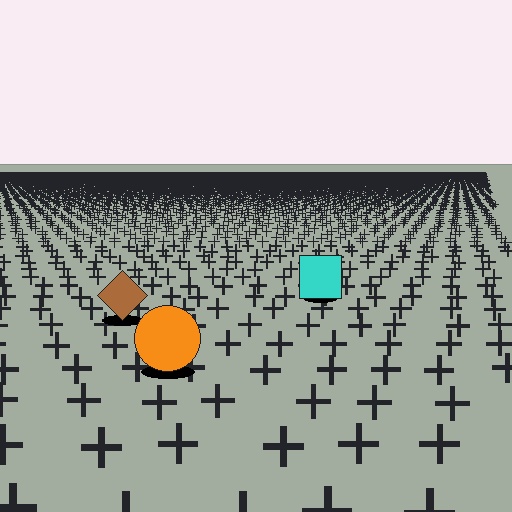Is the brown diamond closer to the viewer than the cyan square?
Yes. The brown diamond is closer — you can tell from the texture gradient: the ground texture is coarser near it.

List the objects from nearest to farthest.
From nearest to farthest: the orange circle, the brown diamond, the cyan square.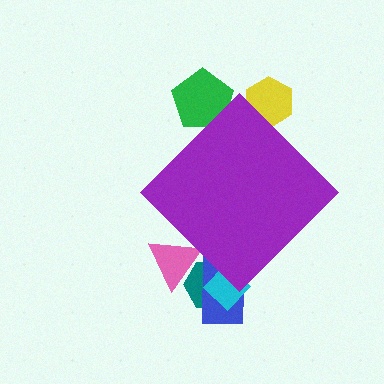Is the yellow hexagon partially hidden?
Yes, the yellow hexagon is partially hidden behind the purple diamond.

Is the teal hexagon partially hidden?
Yes, the teal hexagon is partially hidden behind the purple diamond.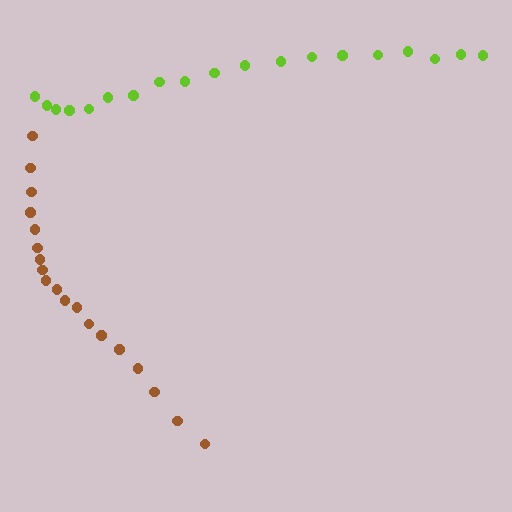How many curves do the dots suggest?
There are 2 distinct paths.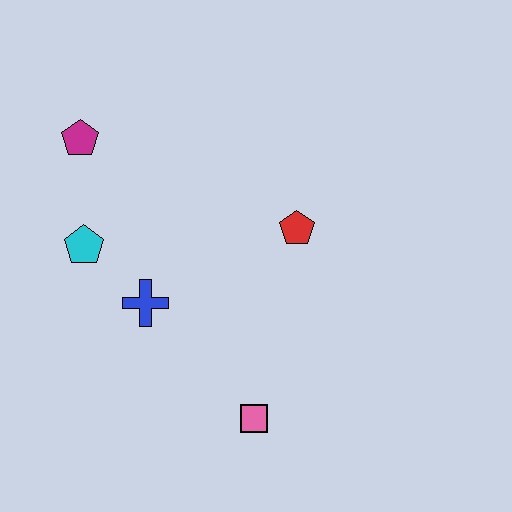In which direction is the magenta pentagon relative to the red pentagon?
The magenta pentagon is to the left of the red pentagon.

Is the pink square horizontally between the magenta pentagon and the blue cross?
No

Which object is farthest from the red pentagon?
The magenta pentagon is farthest from the red pentagon.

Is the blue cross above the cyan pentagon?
No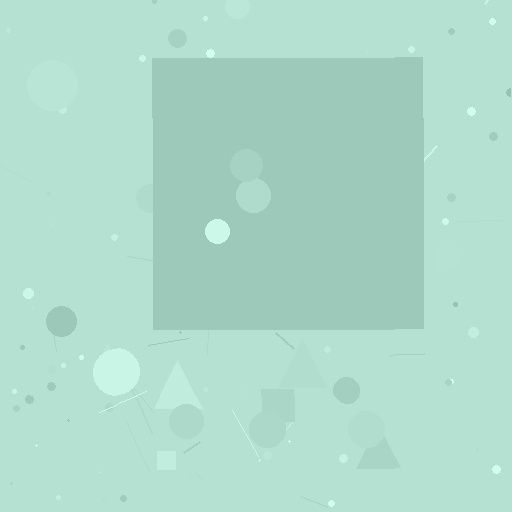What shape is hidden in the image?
A square is hidden in the image.